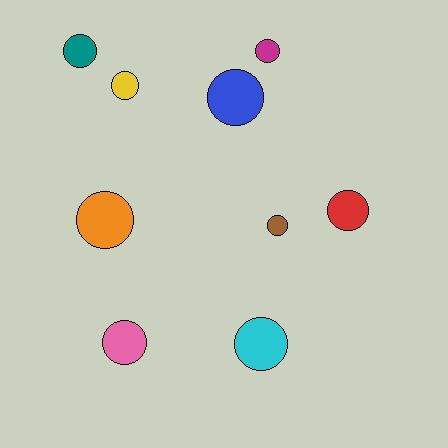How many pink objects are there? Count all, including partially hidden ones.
There is 1 pink object.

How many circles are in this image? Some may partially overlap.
There are 9 circles.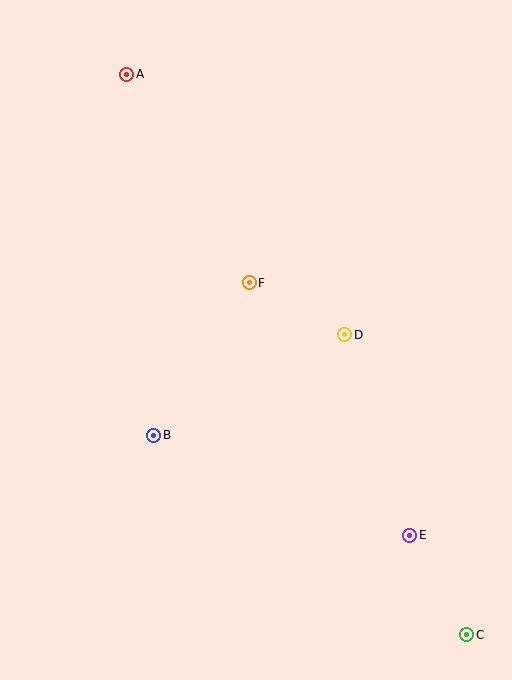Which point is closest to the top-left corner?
Point A is closest to the top-left corner.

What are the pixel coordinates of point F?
Point F is at (249, 283).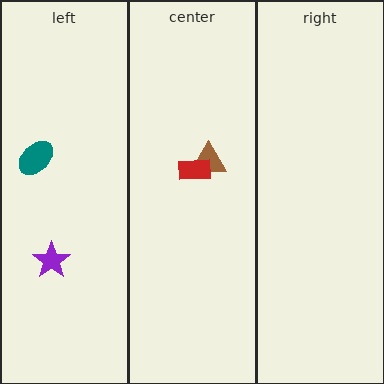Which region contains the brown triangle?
The center region.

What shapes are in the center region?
The brown triangle, the red rectangle.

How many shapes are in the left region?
2.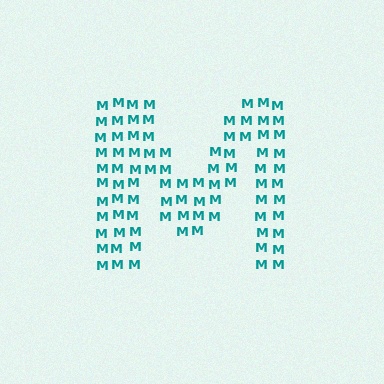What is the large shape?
The large shape is the letter M.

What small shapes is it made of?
It is made of small letter M's.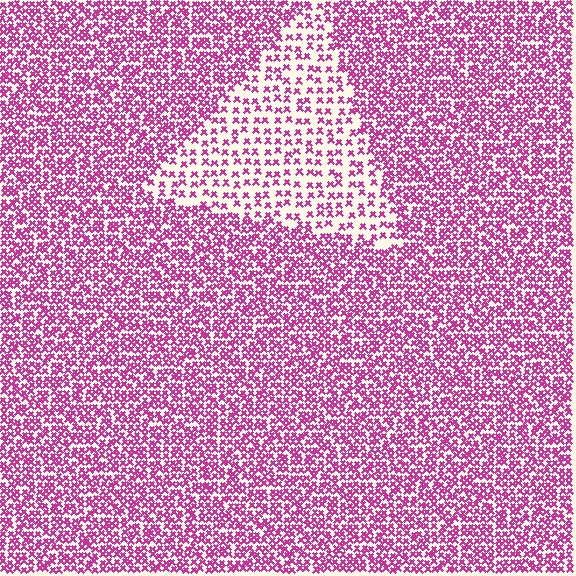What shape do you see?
I see a triangle.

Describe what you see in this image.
The image contains small magenta elements arranged at two different densities. A triangle-shaped region is visible where the elements are less densely packed than the surrounding area.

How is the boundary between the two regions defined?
The boundary is defined by a change in element density (approximately 2.2x ratio). All elements are the same color, size, and shape.